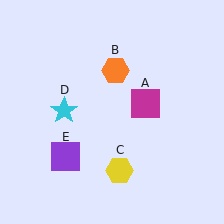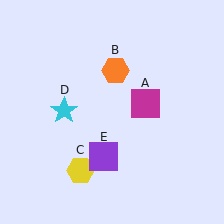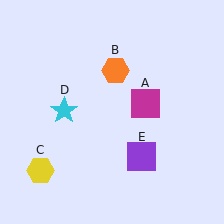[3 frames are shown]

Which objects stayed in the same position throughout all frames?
Magenta square (object A) and orange hexagon (object B) and cyan star (object D) remained stationary.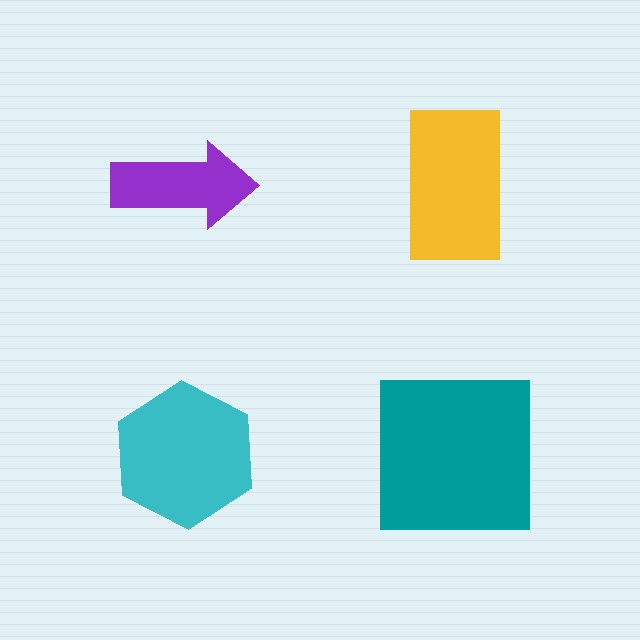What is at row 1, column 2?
A yellow rectangle.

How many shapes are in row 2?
2 shapes.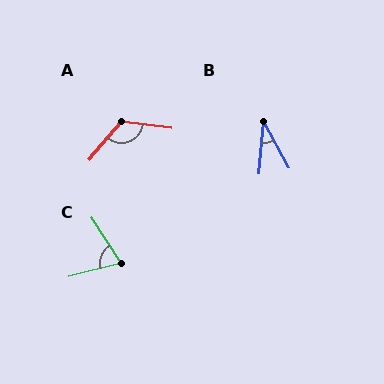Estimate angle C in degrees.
Approximately 71 degrees.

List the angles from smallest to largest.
B (34°), C (71°), A (122°).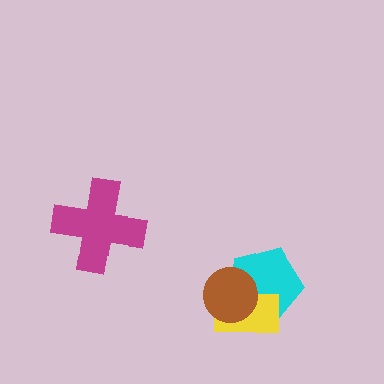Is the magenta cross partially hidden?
No, no other shape covers it.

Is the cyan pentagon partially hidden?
Yes, it is partially covered by another shape.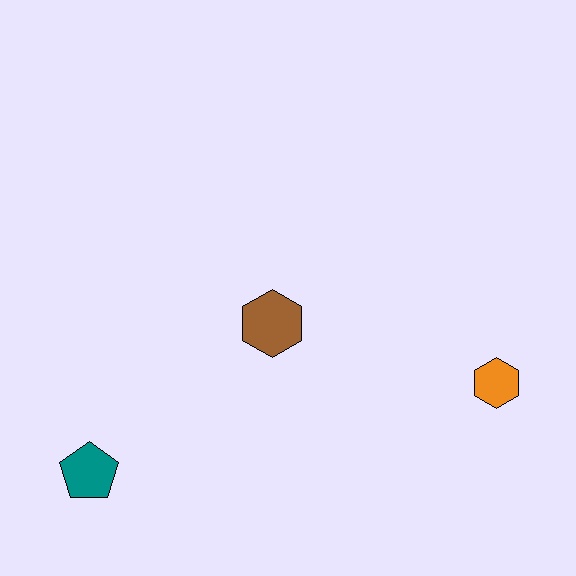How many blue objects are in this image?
There are no blue objects.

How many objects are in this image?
There are 3 objects.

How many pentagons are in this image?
There is 1 pentagon.